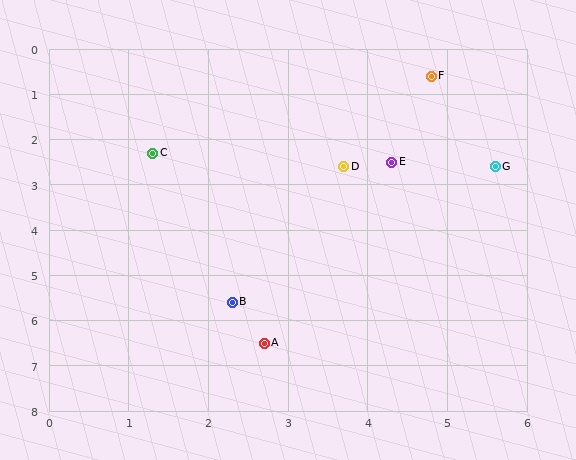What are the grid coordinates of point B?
Point B is at approximately (2.3, 5.6).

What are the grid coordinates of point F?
Point F is at approximately (4.8, 0.6).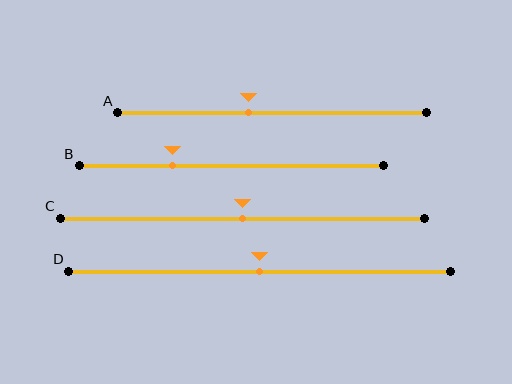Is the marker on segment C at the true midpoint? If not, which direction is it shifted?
Yes, the marker on segment C is at the true midpoint.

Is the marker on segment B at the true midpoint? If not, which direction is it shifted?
No, the marker on segment B is shifted to the left by about 19% of the segment length.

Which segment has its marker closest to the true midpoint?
Segment C has its marker closest to the true midpoint.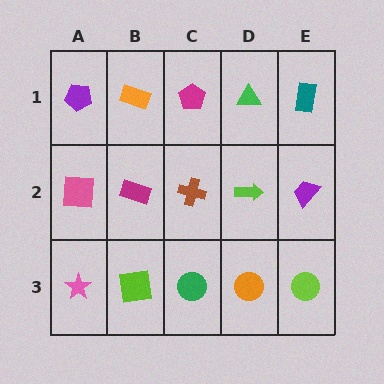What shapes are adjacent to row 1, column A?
A pink square (row 2, column A), an orange rectangle (row 1, column B).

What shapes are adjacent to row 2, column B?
An orange rectangle (row 1, column B), a lime square (row 3, column B), a pink square (row 2, column A), a brown cross (row 2, column C).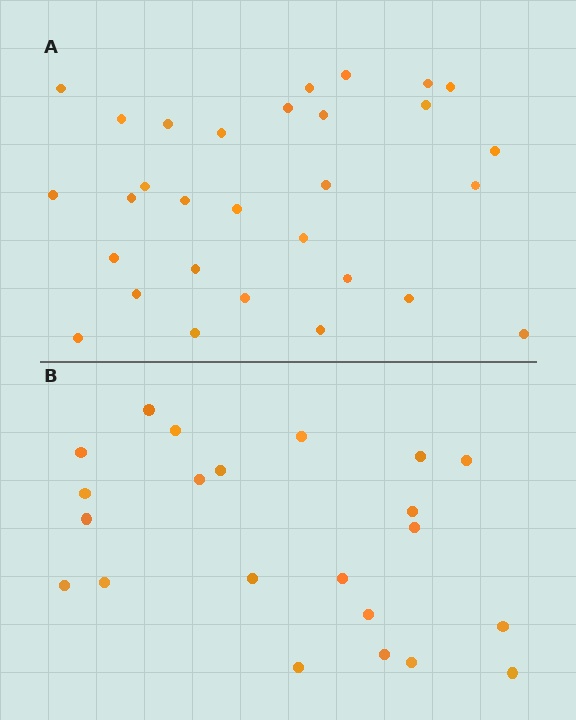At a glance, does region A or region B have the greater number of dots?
Region A (the top region) has more dots.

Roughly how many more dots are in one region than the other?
Region A has roughly 8 or so more dots than region B.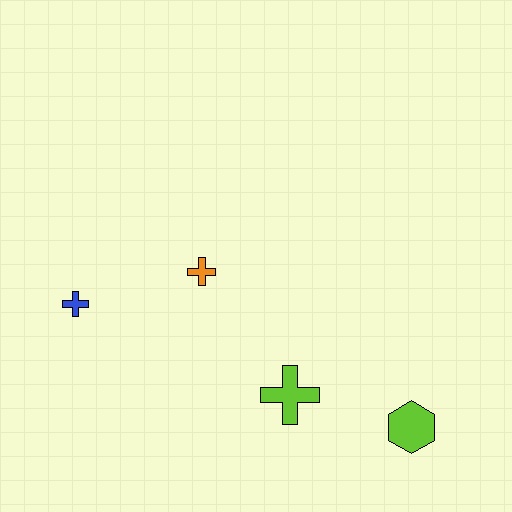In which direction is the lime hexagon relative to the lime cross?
The lime hexagon is to the right of the lime cross.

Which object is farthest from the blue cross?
The lime hexagon is farthest from the blue cross.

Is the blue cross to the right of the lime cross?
No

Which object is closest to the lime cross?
The lime hexagon is closest to the lime cross.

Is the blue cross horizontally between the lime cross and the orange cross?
No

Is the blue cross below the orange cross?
Yes